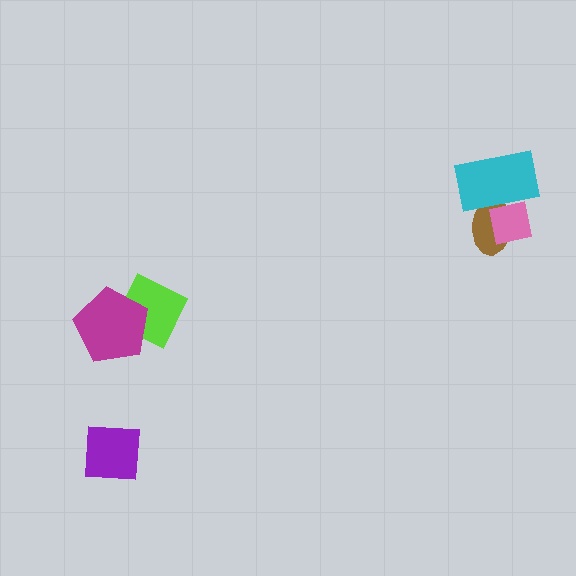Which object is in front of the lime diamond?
The magenta pentagon is in front of the lime diamond.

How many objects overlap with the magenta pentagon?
1 object overlaps with the magenta pentagon.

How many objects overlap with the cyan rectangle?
2 objects overlap with the cyan rectangle.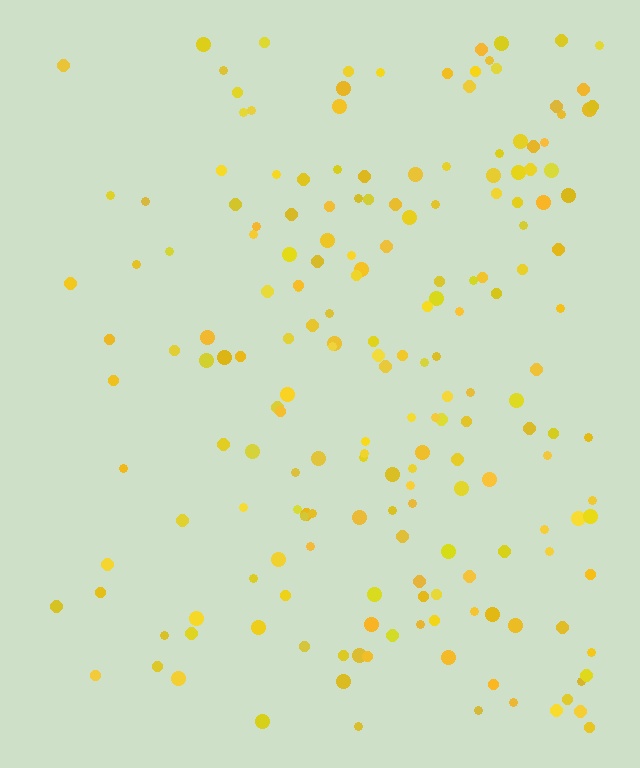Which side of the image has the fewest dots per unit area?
The left.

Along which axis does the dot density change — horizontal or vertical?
Horizontal.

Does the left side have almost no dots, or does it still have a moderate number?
Still a moderate number, just noticeably fewer than the right.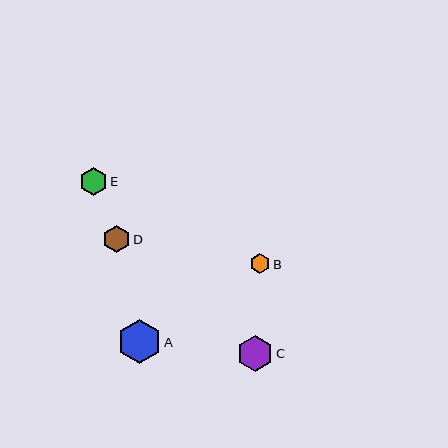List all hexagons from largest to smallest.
From largest to smallest: A, C, E, D, B.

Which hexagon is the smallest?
Hexagon B is the smallest with a size of approximately 20 pixels.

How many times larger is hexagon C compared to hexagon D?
Hexagon C is approximately 1.3 times the size of hexagon D.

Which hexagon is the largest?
Hexagon A is the largest with a size of approximately 44 pixels.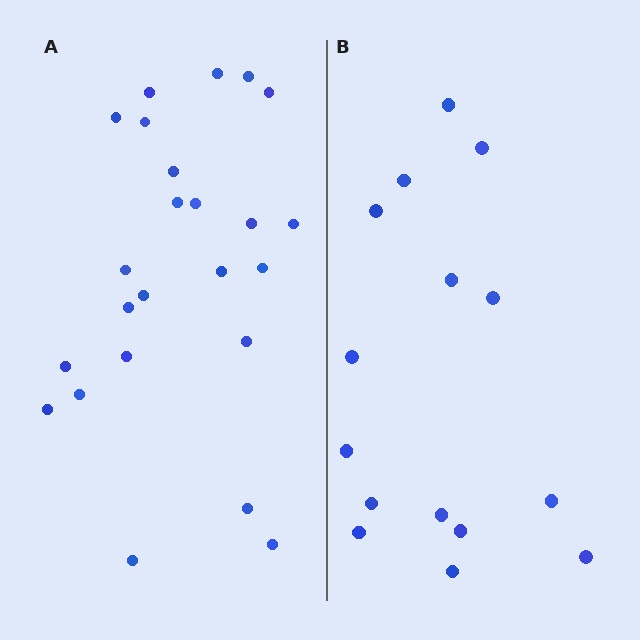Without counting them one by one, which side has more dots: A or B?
Region A (the left region) has more dots.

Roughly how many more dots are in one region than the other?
Region A has roughly 8 or so more dots than region B.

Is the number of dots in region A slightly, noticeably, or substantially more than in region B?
Region A has substantially more. The ratio is roughly 1.6 to 1.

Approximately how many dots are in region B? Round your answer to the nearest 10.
About 20 dots. (The exact count is 15, which rounds to 20.)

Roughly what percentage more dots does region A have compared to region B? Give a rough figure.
About 60% more.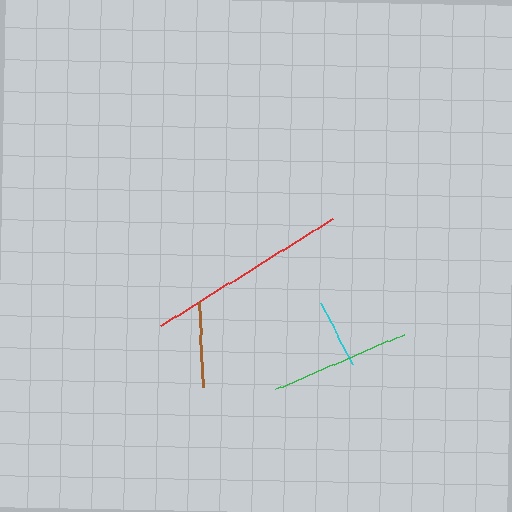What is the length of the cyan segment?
The cyan segment is approximately 68 pixels long.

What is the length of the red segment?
The red segment is approximately 202 pixels long.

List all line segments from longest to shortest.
From longest to shortest: red, green, brown, cyan.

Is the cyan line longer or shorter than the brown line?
The brown line is longer than the cyan line.